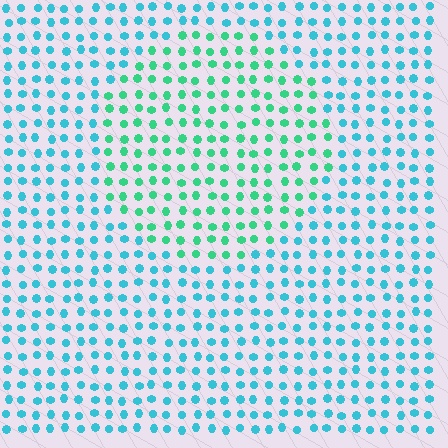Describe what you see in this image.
The image is filled with small cyan elements in a uniform arrangement. A circle-shaped region is visible where the elements are tinted to a slightly different hue, forming a subtle color boundary.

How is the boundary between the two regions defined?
The boundary is defined purely by a slight shift in hue (about 37 degrees). Spacing, size, and orientation are identical on both sides.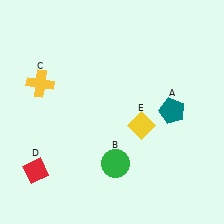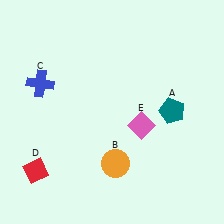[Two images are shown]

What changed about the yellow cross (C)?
In Image 1, C is yellow. In Image 2, it changed to blue.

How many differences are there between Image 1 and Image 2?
There are 3 differences between the two images.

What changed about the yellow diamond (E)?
In Image 1, E is yellow. In Image 2, it changed to pink.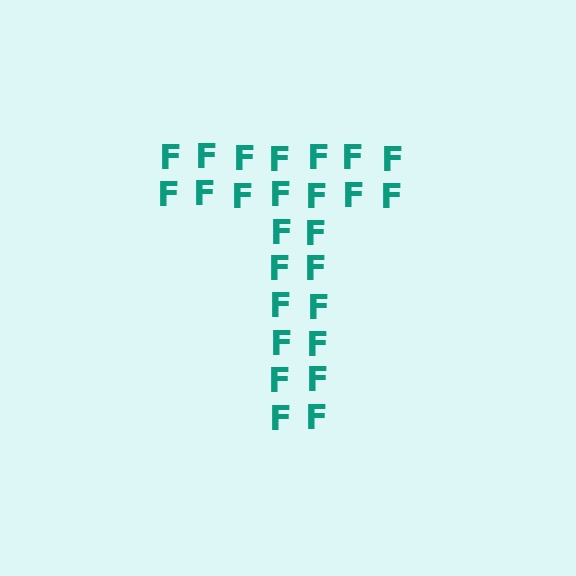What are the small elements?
The small elements are letter F's.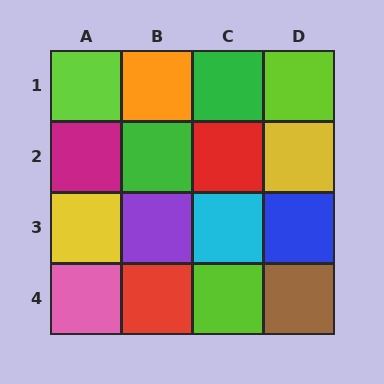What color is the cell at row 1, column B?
Orange.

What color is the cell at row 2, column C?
Red.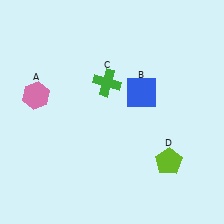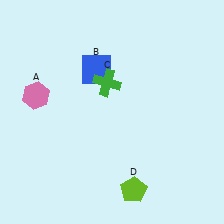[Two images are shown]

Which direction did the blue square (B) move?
The blue square (B) moved left.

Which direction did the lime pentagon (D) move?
The lime pentagon (D) moved left.